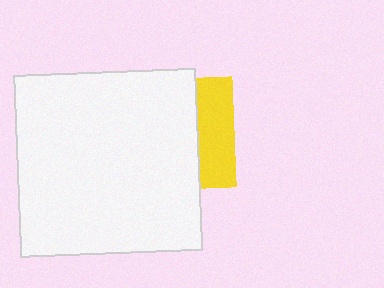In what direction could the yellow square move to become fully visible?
The yellow square could move right. That would shift it out from behind the white square entirely.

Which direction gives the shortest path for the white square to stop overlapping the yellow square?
Moving left gives the shortest separation.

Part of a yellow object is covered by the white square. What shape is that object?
It is a square.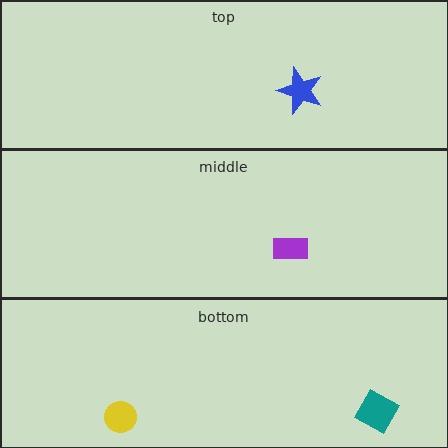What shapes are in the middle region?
The purple rectangle.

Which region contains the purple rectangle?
The middle region.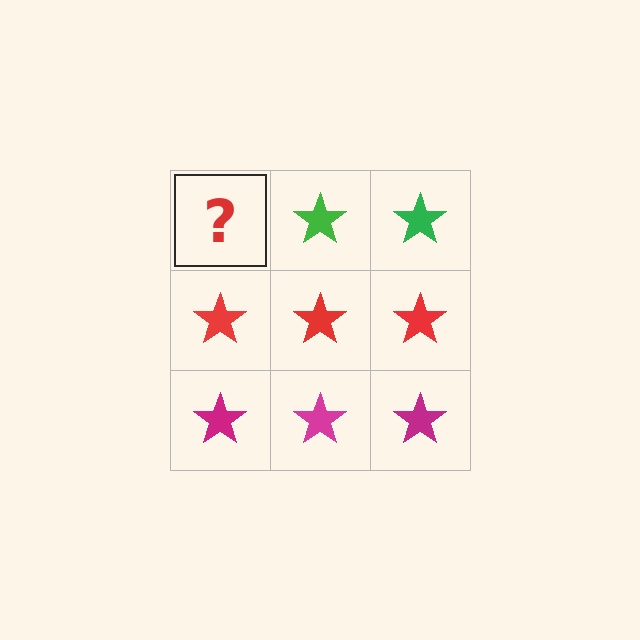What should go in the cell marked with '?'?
The missing cell should contain a green star.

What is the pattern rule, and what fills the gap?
The rule is that each row has a consistent color. The gap should be filled with a green star.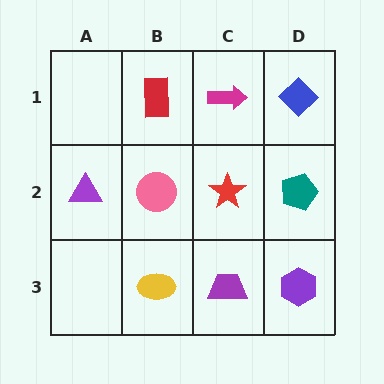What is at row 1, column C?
A magenta arrow.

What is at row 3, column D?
A purple hexagon.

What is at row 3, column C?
A purple trapezoid.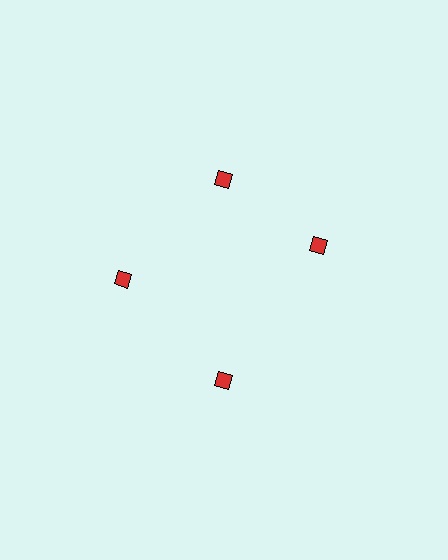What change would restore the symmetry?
The symmetry would be restored by rotating it back into even spacing with its neighbors so that all 4 diamonds sit at equal angles and equal distance from the center.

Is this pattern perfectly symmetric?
No. The 4 red diamonds are arranged in a ring, but one element near the 3 o'clock position is rotated out of alignment along the ring, breaking the 4-fold rotational symmetry.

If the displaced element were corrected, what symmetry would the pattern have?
It would have 4-fold rotational symmetry — the pattern would map onto itself every 90 degrees.